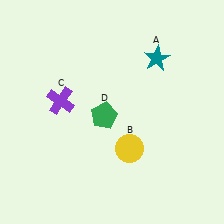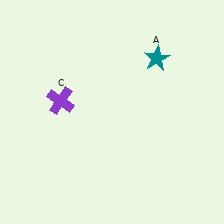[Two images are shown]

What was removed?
The yellow circle (B), the green pentagon (D) were removed in Image 2.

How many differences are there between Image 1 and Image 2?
There are 2 differences between the two images.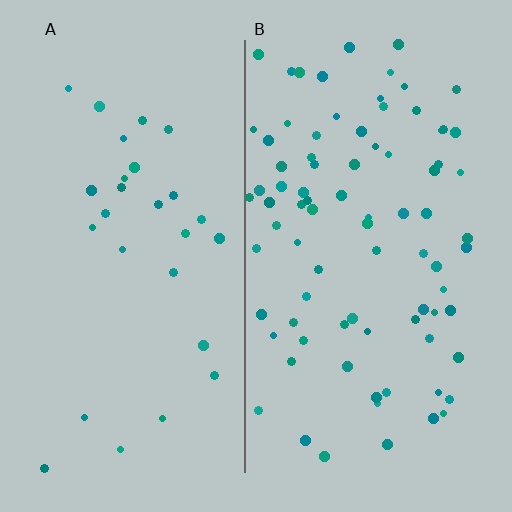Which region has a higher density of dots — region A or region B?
B (the right).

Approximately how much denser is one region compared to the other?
Approximately 3.0× — region B over region A.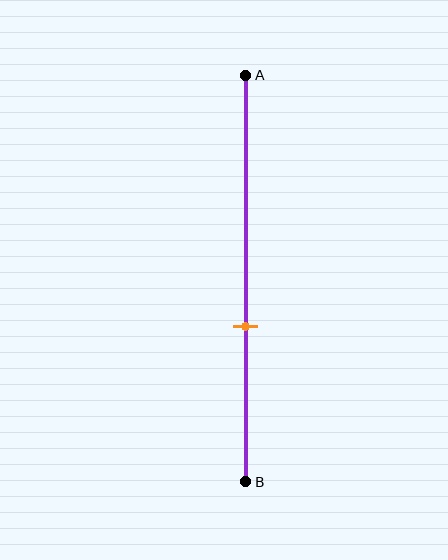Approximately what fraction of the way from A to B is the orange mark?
The orange mark is approximately 60% of the way from A to B.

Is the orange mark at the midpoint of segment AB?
No, the mark is at about 60% from A, not at the 50% midpoint.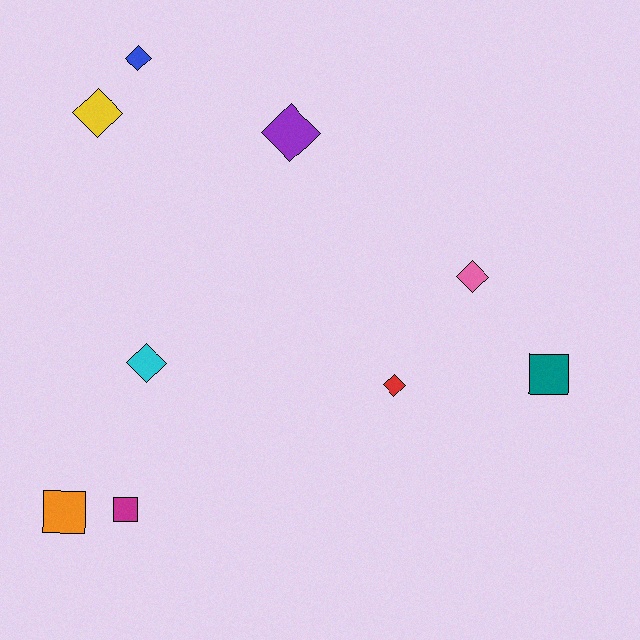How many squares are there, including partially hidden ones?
There are 3 squares.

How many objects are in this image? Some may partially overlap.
There are 9 objects.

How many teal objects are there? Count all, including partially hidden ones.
There is 1 teal object.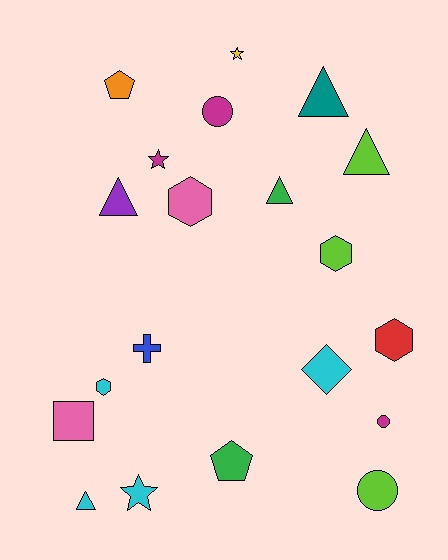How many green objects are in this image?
There are 2 green objects.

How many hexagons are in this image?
There are 4 hexagons.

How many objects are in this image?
There are 20 objects.